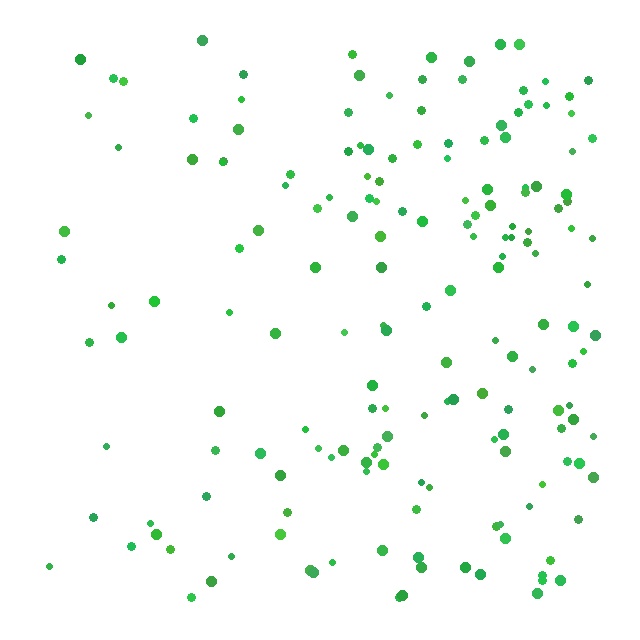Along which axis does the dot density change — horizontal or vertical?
Horizontal.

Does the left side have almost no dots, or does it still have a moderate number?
Still a moderate number, just noticeably fewer than the right.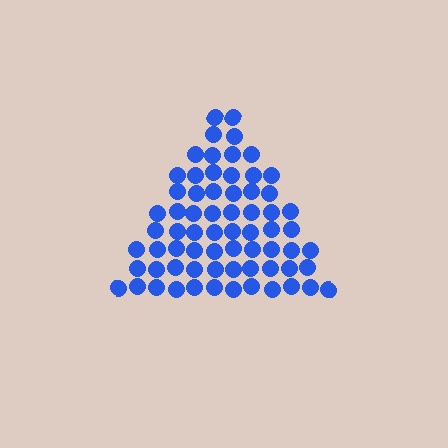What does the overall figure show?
The overall figure shows a triangle.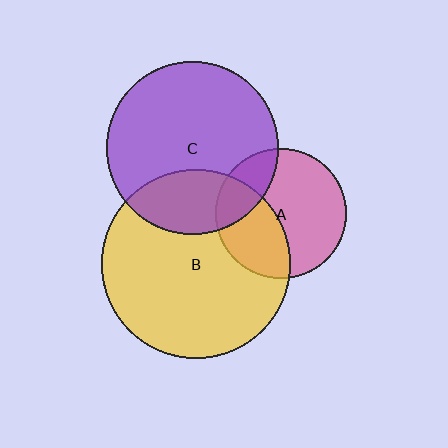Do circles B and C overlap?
Yes.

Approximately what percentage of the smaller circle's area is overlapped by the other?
Approximately 25%.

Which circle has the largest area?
Circle B (yellow).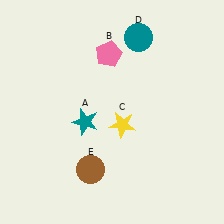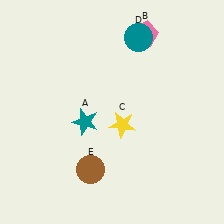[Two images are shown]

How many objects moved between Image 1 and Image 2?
1 object moved between the two images.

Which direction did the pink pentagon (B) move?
The pink pentagon (B) moved right.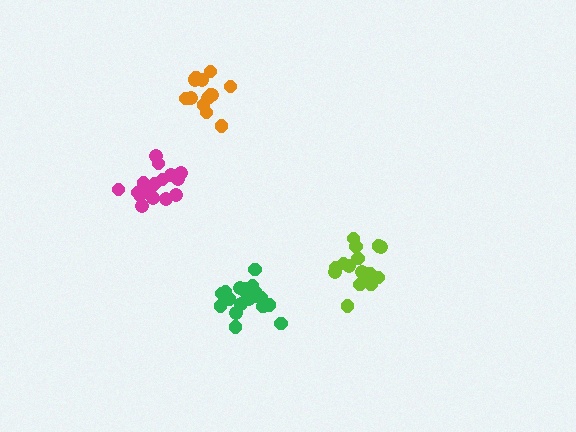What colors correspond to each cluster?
The clusters are colored: magenta, green, lime, orange.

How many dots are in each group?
Group 1: 17 dots, Group 2: 19 dots, Group 3: 16 dots, Group 4: 14 dots (66 total).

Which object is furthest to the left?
The magenta cluster is leftmost.